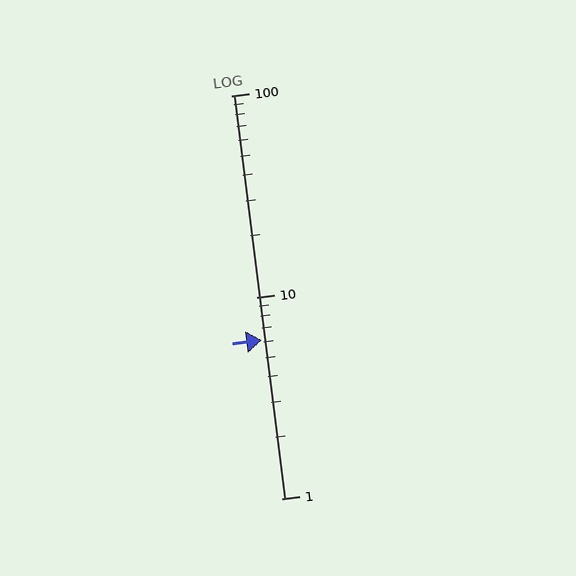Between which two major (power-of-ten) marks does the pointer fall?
The pointer is between 1 and 10.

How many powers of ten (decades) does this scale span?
The scale spans 2 decades, from 1 to 100.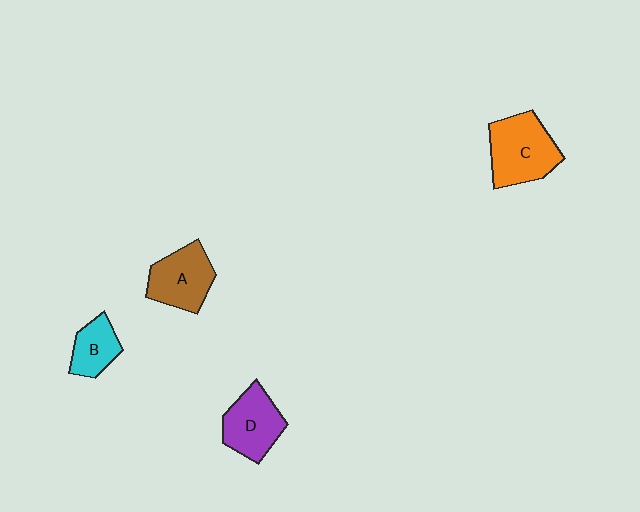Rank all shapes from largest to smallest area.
From largest to smallest: C (orange), A (brown), D (purple), B (cyan).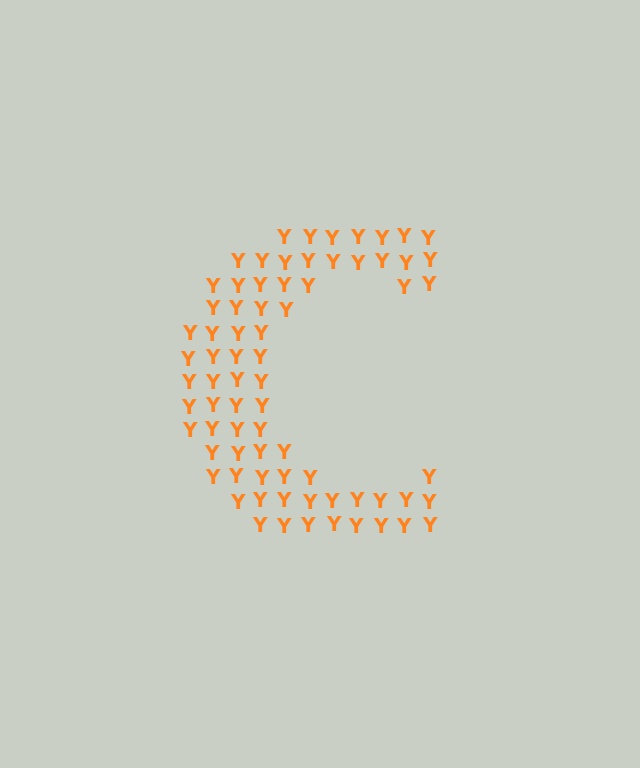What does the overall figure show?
The overall figure shows the letter C.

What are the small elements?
The small elements are letter Y's.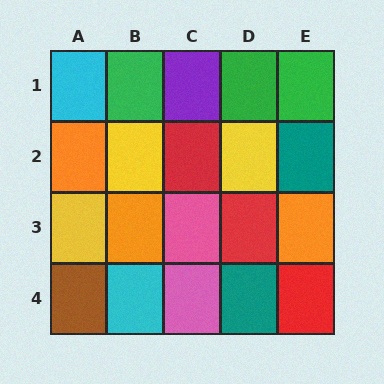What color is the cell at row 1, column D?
Green.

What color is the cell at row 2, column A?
Orange.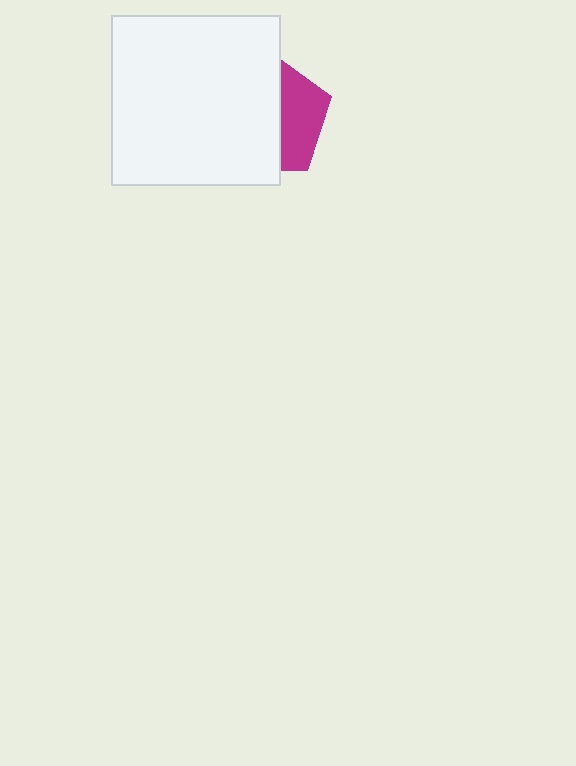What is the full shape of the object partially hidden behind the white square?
The partially hidden object is a magenta pentagon.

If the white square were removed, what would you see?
You would see the complete magenta pentagon.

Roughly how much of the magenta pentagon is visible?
A small part of it is visible (roughly 36%).